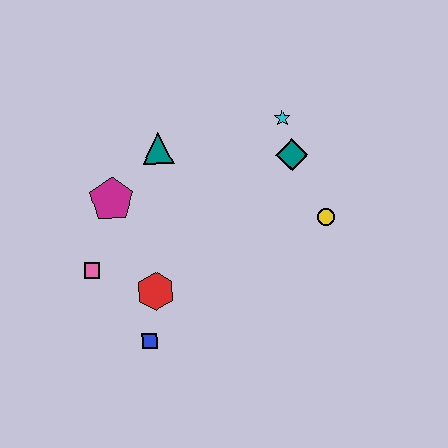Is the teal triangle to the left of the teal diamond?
Yes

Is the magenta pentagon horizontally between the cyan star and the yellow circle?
No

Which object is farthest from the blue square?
The cyan star is farthest from the blue square.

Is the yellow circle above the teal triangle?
No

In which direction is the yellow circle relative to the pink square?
The yellow circle is to the right of the pink square.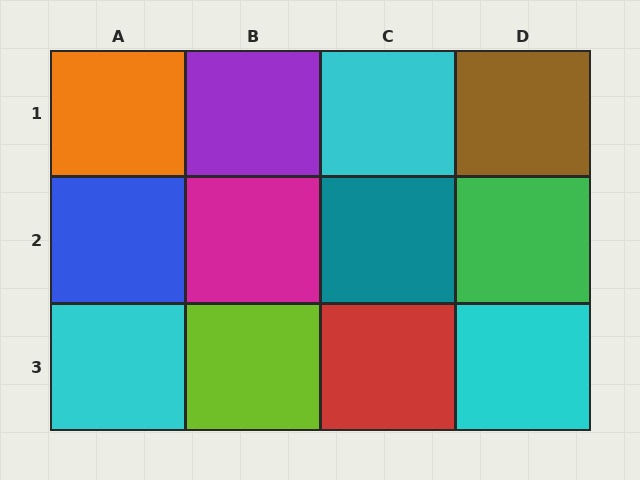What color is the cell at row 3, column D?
Cyan.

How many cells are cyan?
3 cells are cyan.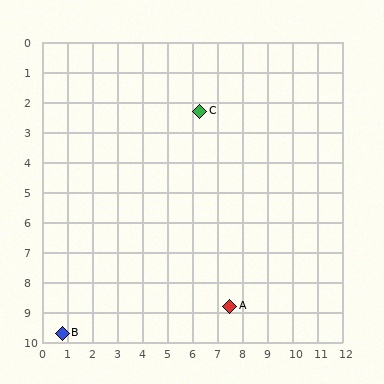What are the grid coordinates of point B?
Point B is at approximately (0.8, 9.7).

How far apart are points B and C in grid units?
Points B and C are about 9.2 grid units apart.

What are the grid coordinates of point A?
Point A is at approximately (7.5, 8.8).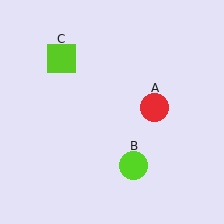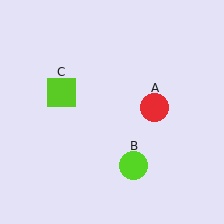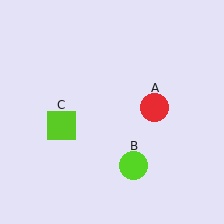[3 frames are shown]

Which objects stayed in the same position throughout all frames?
Red circle (object A) and lime circle (object B) remained stationary.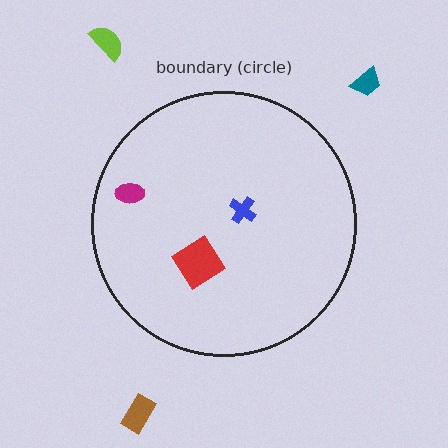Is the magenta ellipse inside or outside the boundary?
Inside.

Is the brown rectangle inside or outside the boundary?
Outside.